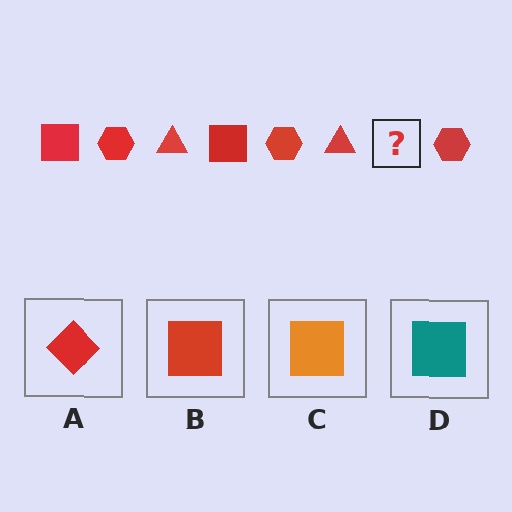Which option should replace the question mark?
Option B.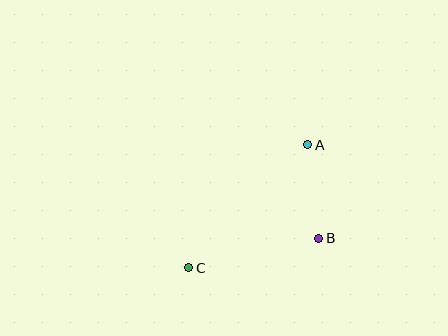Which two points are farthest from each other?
Points A and C are farthest from each other.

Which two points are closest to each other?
Points A and B are closest to each other.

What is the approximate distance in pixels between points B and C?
The distance between B and C is approximately 133 pixels.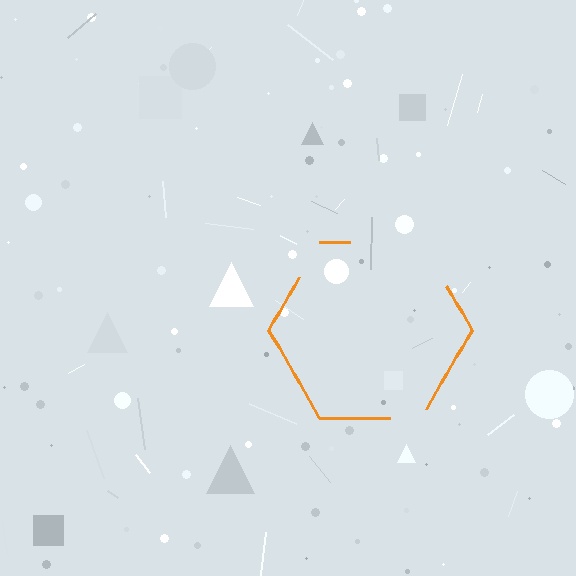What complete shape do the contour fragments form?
The contour fragments form a hexagon.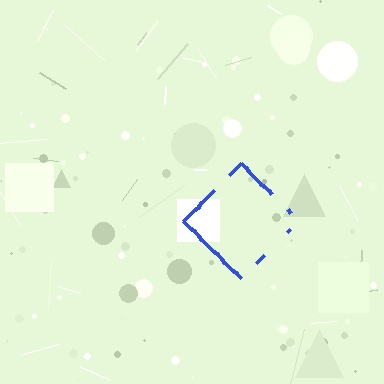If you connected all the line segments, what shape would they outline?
They would outline a diamond.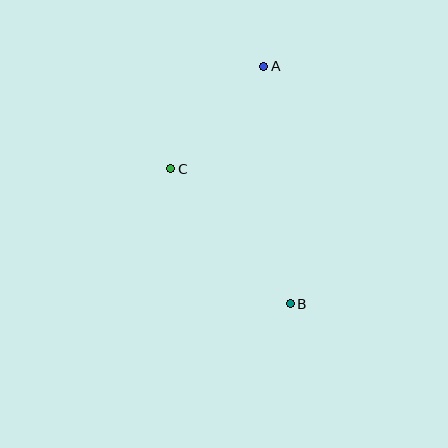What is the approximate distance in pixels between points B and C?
The distance between B and C is approximately 180 pixels.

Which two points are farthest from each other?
Points A and B are farthest from each other.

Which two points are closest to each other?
Points A and C are closest to each other.